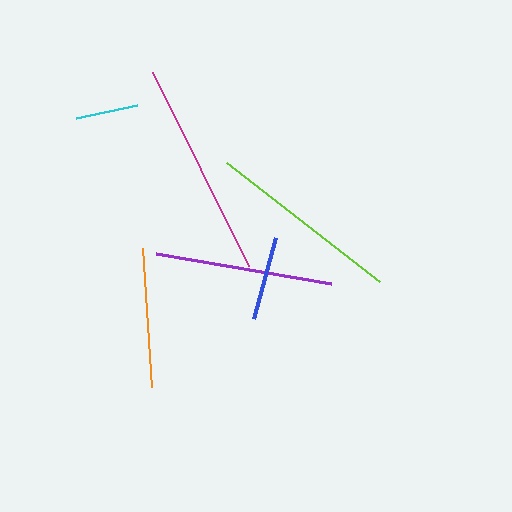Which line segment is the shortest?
The cyan line is the shortest at approximately 62 pixels.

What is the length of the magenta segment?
The magenta segment is approximately 216 pixels long.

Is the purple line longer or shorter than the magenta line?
The magenta line is longer than the purple line.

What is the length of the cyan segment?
The cyan segment is approximately 62 pixels long.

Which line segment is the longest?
The magenta line is the longest at approximately 216 pixels.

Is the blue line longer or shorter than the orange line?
The orange line is longer than the blue line.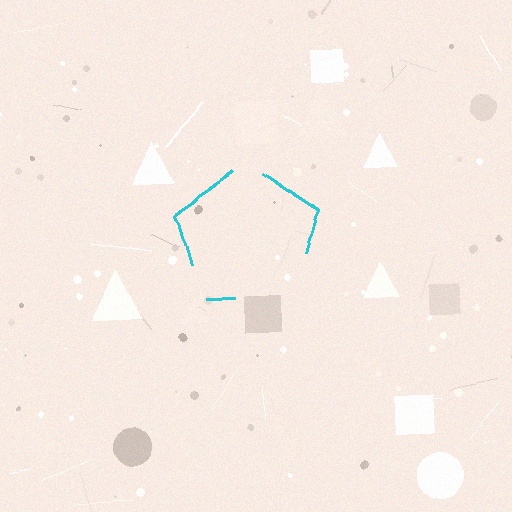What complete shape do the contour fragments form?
The contour fragments form a pentagon.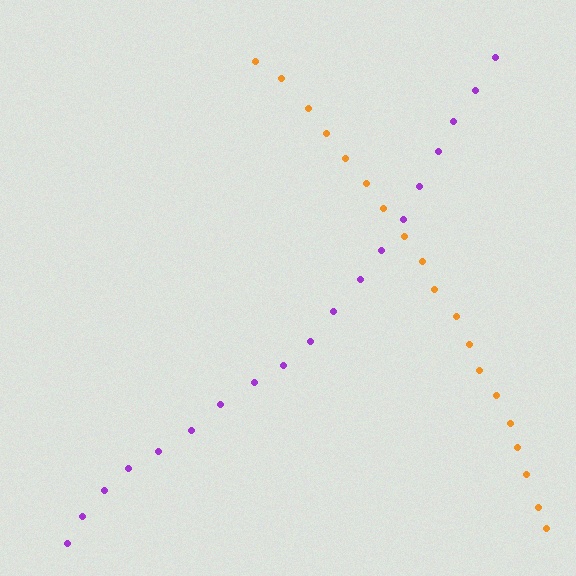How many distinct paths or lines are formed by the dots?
There are 2 distinct paths.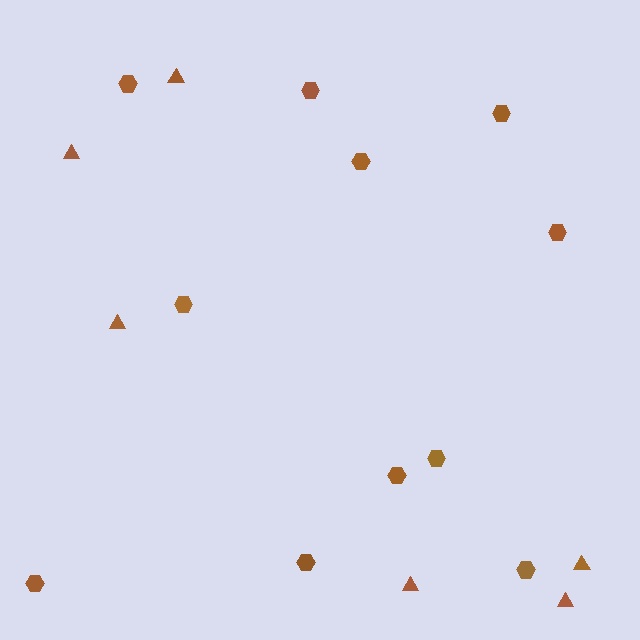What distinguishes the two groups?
There are 2 groups: one group of triangles (6) and one group of hexagons (11).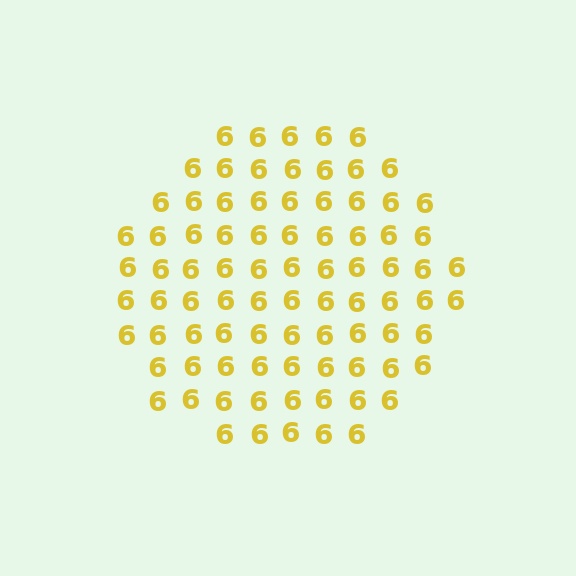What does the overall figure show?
The overall figure shows a circle.